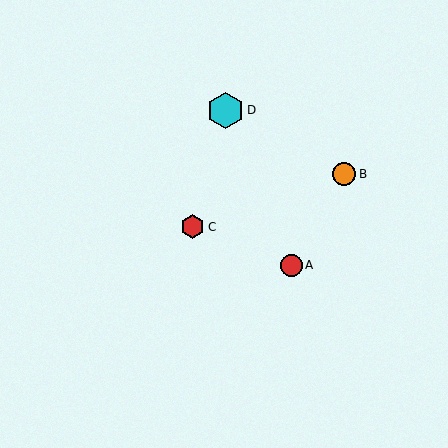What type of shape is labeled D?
Shape D is a cyan hexagon.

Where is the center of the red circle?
The center of the red circle is at (292, 265).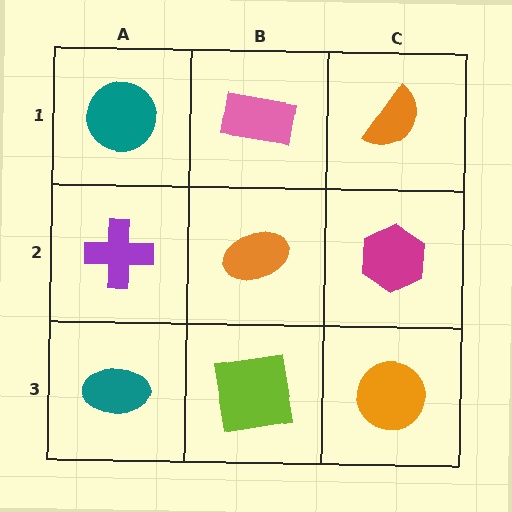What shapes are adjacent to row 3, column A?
A purple cross (row 2, column A), a lime square (row 3, column B).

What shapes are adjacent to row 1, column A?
A purple cross (row 2, column A), a pink rectangle (row 1, column B).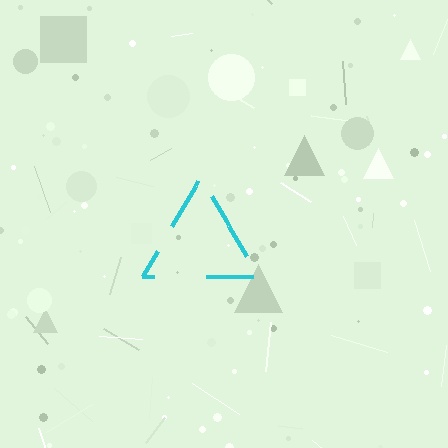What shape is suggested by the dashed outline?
The dashed outline suggests a triangle.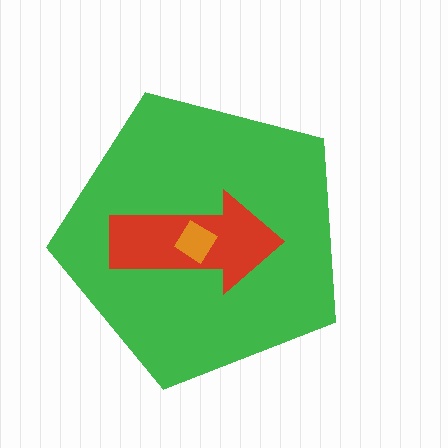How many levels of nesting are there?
3.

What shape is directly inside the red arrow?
The orange diamond.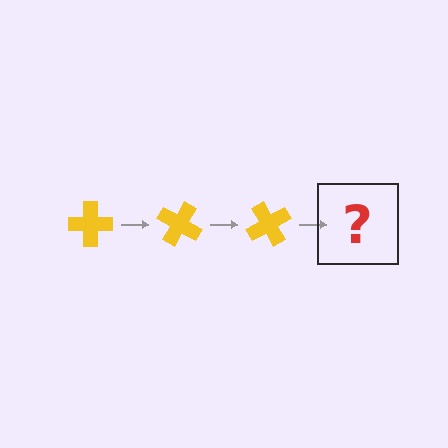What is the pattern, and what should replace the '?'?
The pattern is that the cross rotates 30 degrees each step. The '?' should be a yellow cross rotated 90 degrees.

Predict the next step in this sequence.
The next step is a yellow cross rotated 90 degrees.